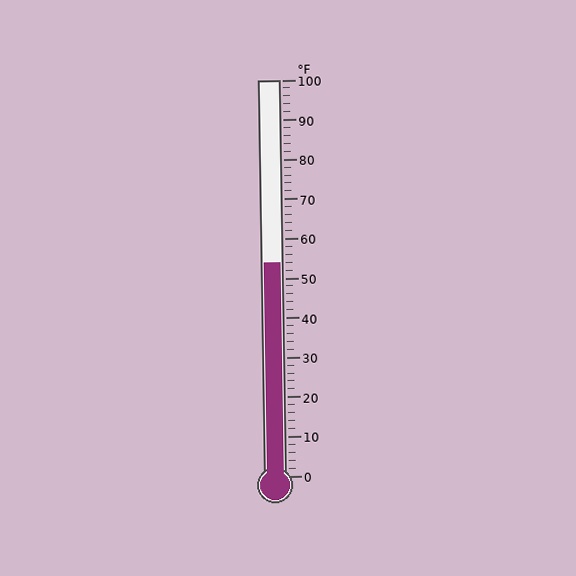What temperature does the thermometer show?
The thermometer shows approximately 54°F.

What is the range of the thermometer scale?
The thermometer scale ranges from 0°F to 100°F.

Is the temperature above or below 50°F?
The temperature is above 50°F.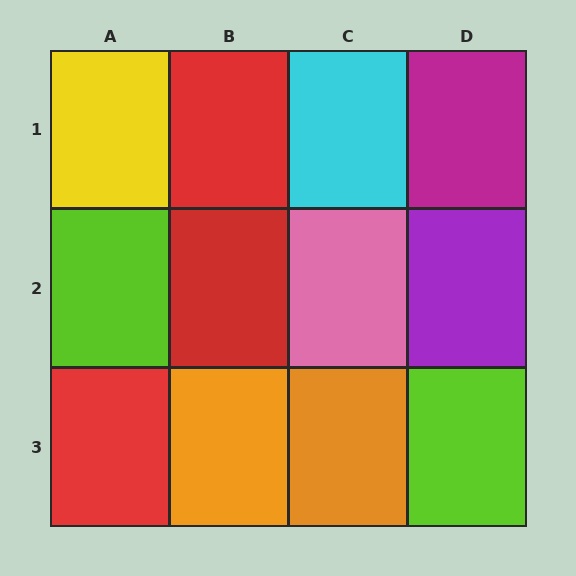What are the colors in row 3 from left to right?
Red, orange, orange, lime.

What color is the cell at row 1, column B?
Red.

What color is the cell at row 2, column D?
Purple.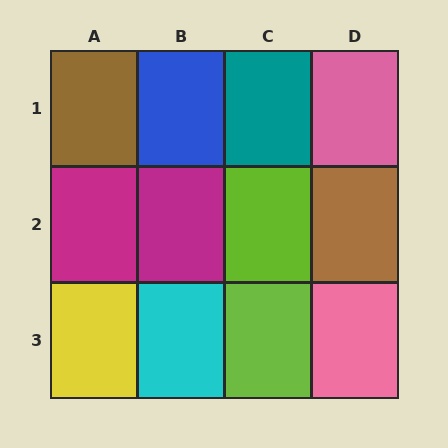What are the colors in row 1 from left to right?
Brown, blue, teal, pink.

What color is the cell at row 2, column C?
Lime.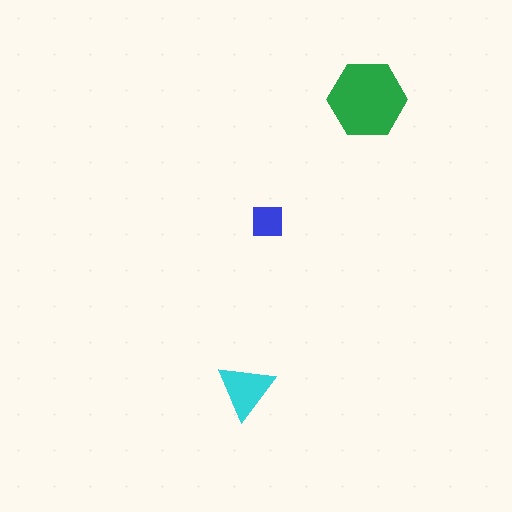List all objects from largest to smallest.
The green hexagon, the cyan triangle, the blue square.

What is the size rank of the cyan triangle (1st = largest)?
2nd.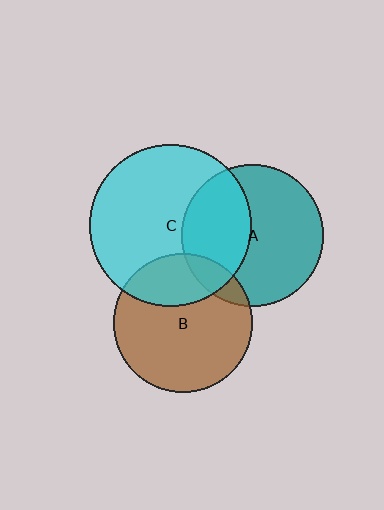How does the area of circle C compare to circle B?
Approximately 1.4 times.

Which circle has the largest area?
Circle C (cyan).